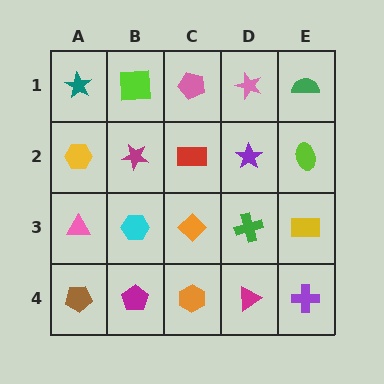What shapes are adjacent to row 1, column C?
A red rectangle (row 2, column C), a lime square (row 1, column B), a pink star (row 1, column D).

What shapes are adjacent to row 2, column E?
A green semicircle (row 1, column E), a yellow rectangle (row 3, column E), a purple star (row 2, column D).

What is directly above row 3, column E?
A lime ellipse.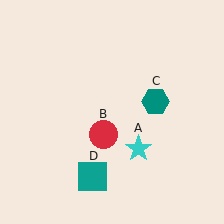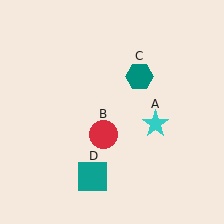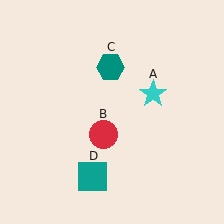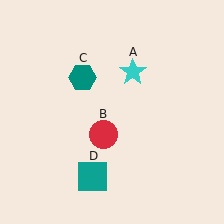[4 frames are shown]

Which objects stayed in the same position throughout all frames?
Red circle (object B) and teal square (object D) remained stationary.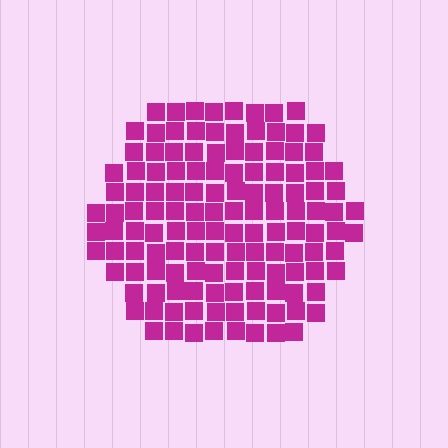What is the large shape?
The large shape is a hexagon.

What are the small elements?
The small elements are squares.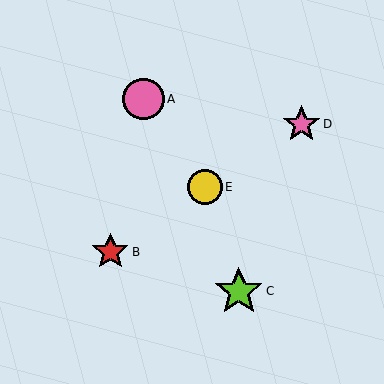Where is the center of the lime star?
The center of the lime star is at (239, 291).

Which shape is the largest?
The lime star (labeled C) is the largest.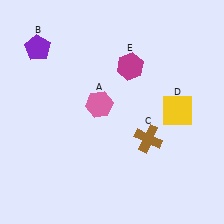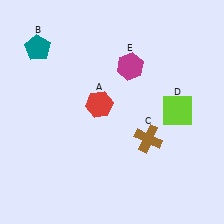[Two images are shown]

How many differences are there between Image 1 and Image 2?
There are 3 differences between the two images.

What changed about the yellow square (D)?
In Image 1, D is yellow. In Image 2, it changed to lime.